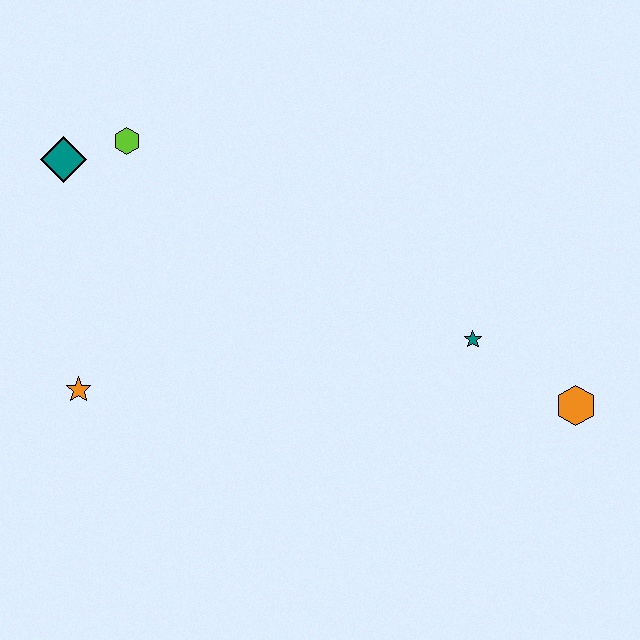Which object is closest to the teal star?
The orange hexagon is closest to the teal star.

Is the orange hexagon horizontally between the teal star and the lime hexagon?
No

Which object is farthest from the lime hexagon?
The orange hexagon is farthest from the lime hexagon.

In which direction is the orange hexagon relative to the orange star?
The orange hexagon is to the right of the orange star.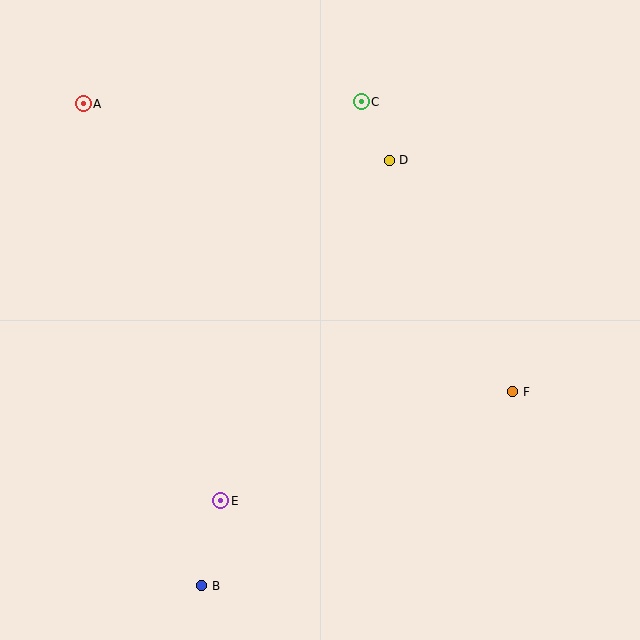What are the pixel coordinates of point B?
Point B is at (202, 586).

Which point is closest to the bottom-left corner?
Point B is closest to the bottom-left corner.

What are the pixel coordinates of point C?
Point C is at (361, 102).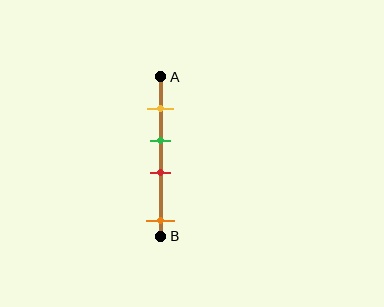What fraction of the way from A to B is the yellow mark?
The yellow mark is approximately 20% (0.2) of the way from A to B.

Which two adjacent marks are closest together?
The green and red marks are the closest adjacent pair.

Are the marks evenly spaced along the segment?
No, the marks are not evenly spaced.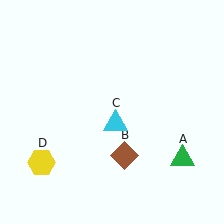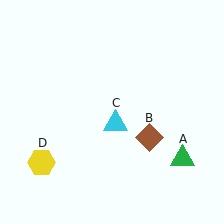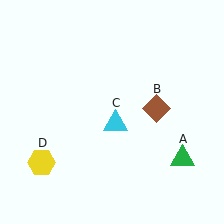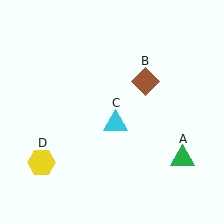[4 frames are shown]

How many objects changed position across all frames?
1 object changed position: brown diamond (object B).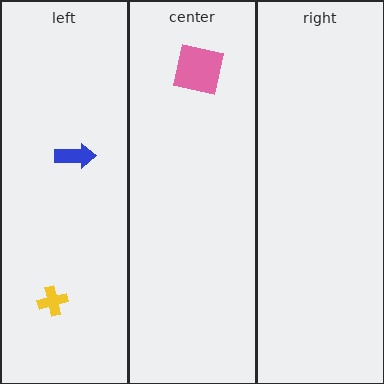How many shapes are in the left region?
2.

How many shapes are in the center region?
1.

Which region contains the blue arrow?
The left region.